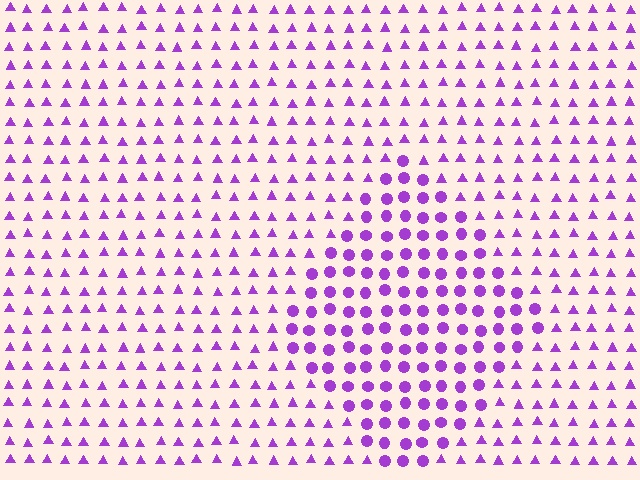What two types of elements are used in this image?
The image uses circles inside the diamond region and triangles outside it.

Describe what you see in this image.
The image is filled with small purple elements arranged in a uniform grid. A diamond-shaped region contains circles, while the surrounding area contains triangles. The boundary is defined purely by the change in element shape.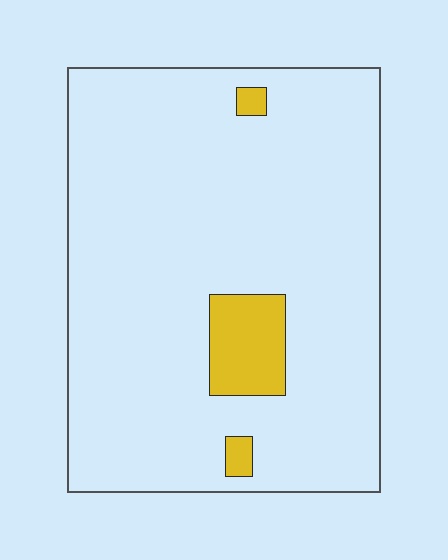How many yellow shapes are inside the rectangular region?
3.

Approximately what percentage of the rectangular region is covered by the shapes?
Approximately 5%.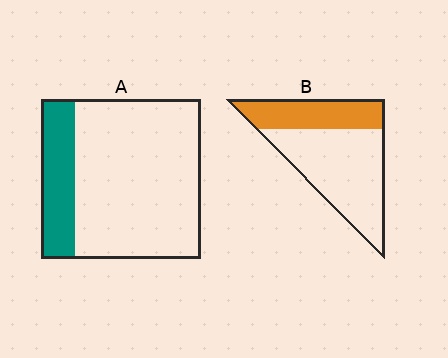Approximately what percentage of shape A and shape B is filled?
A is approximately 20% and B is approximately 35%.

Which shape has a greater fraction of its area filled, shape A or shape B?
Shape B.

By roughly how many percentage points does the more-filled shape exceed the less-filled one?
By roughly 15 percentage points (B over A).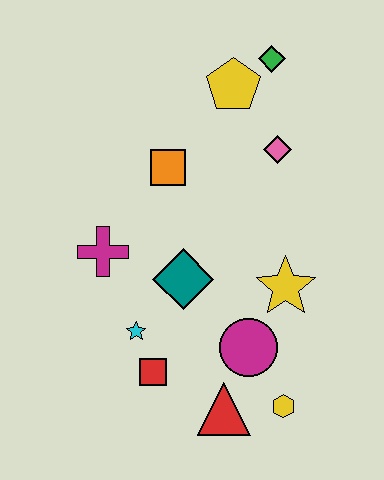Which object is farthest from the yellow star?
The green diamond is farthest from the yellow star.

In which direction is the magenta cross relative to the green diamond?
The magenta cross is below the green diamond.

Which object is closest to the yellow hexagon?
The red triangle is closest to the yellow hexagon.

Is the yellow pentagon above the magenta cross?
Yes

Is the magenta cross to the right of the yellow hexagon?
No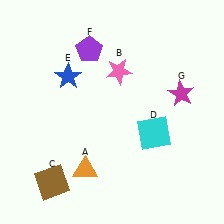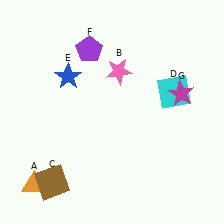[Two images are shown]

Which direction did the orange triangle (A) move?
The orange triangle (A) moved left.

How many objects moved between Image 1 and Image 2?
2 objects moved between the two images.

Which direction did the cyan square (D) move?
The cyan square (D) moved up.